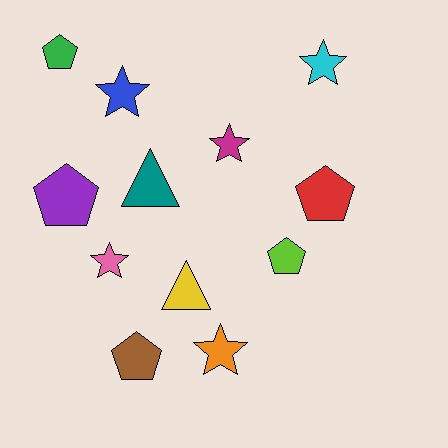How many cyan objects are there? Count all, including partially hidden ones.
There is 1 cyan object.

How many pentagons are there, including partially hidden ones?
There are 5 pentagons.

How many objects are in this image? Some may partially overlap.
There are 12 objects.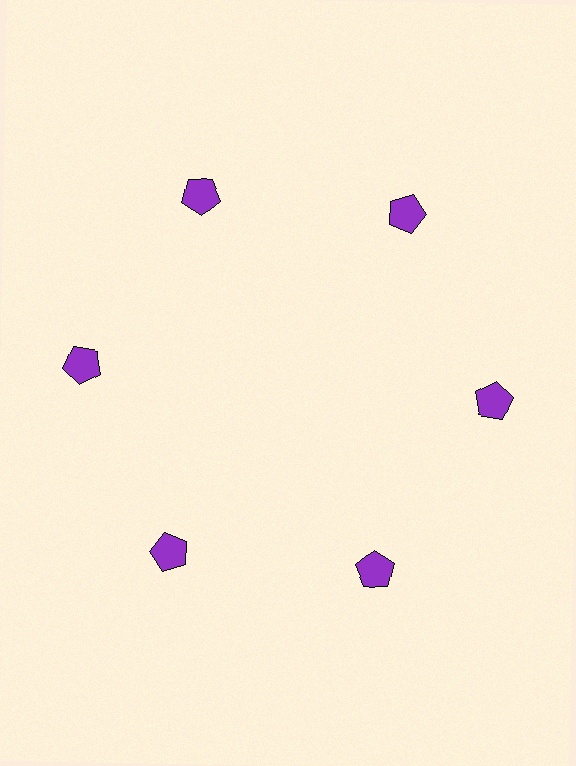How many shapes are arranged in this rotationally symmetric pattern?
There are 6 shapes, arranged in 6 groups of 1.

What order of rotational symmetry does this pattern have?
This pattern has 6-fold rotational symmetry.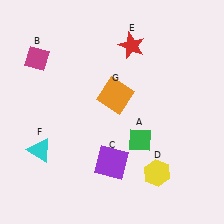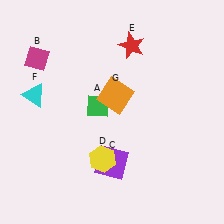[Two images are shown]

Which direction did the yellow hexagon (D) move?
The yellow hexagon (D) moved left.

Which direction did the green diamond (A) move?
The green diamond (A) moved left.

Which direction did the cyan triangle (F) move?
The cyan triangle (F) moved up.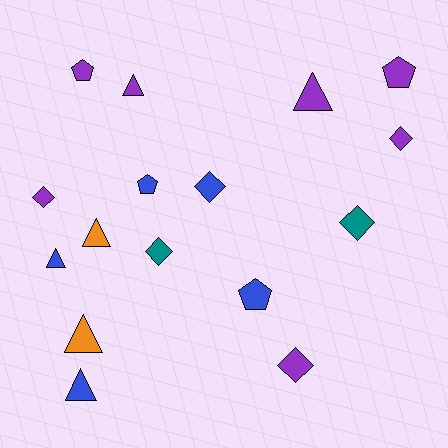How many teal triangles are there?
There are no teal triangles.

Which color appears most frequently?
Purple, with 7 objects.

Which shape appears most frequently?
Triangle, with 6 objects.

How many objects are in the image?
There are 16 objects.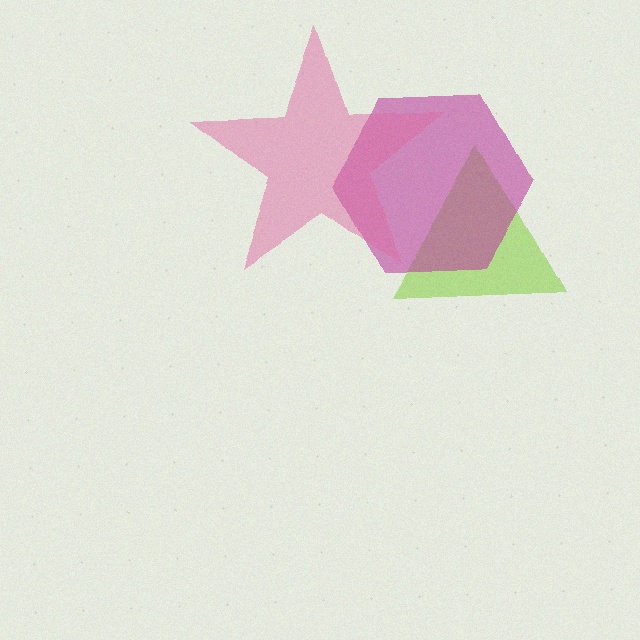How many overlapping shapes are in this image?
There are 3 overlapping shapes in the image.